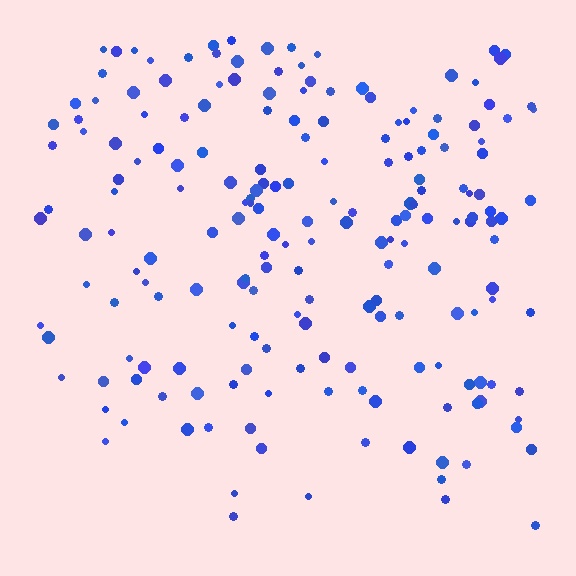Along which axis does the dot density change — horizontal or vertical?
Vertical.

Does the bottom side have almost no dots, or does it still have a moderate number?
Still a moderate number, just noticeably fewer than the top.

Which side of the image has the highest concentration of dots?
The top.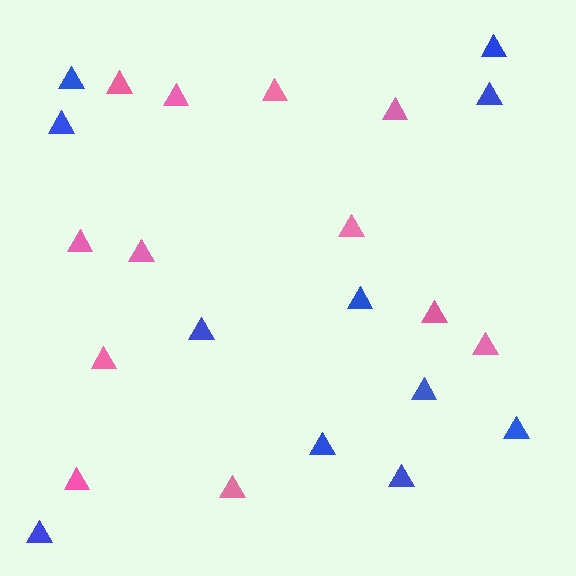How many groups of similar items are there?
There are 2 groups: one group of pink triangles (12) and one group of blue triangles (11).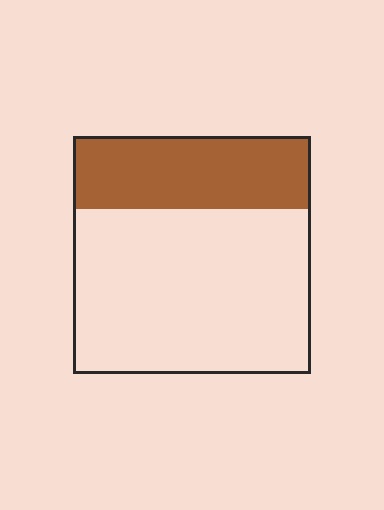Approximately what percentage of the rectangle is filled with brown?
Approximately 30%.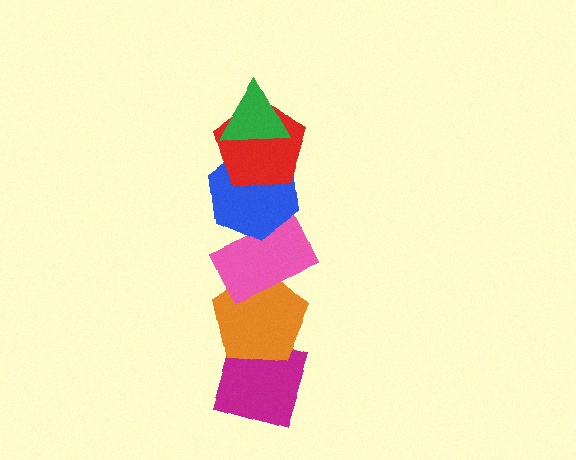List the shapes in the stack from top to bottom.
From top to bottom: the green triangle, the red pentagon, the blue hexagon, the pink rectangle, the orange pentagon, the magenta diamond.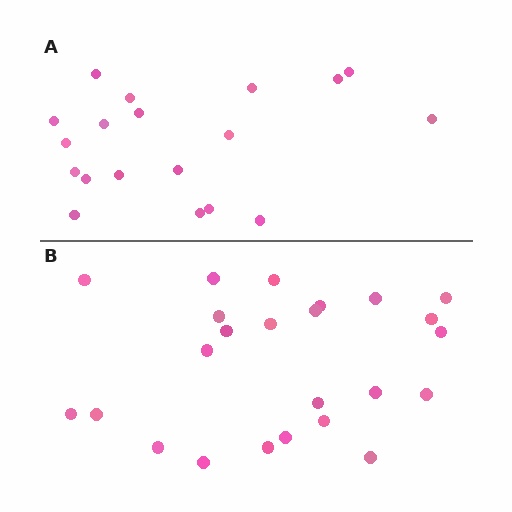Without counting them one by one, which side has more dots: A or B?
Region B (the bottom region) has more dots.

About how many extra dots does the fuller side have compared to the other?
Region B has about 5 more dots than region A.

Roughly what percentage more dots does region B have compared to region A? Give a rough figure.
About 25% more.